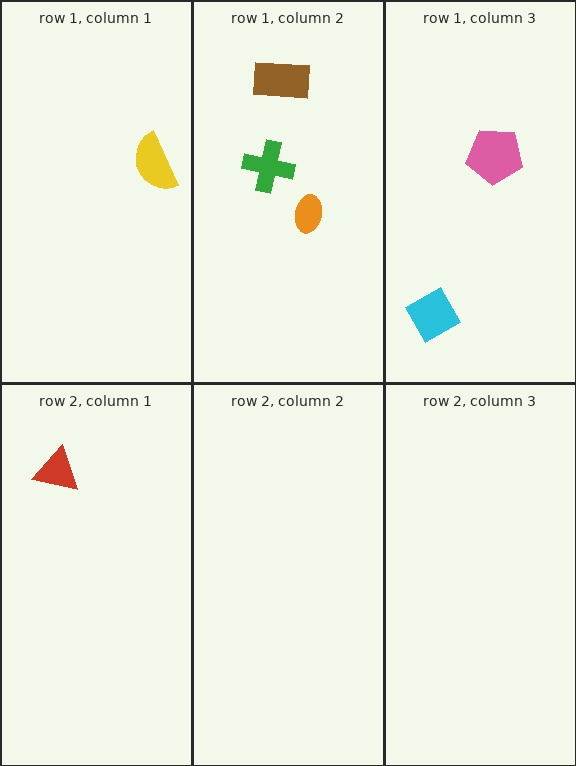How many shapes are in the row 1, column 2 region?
3.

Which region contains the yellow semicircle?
The row 1, column 1 region.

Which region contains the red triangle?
The row 2, column 1 region.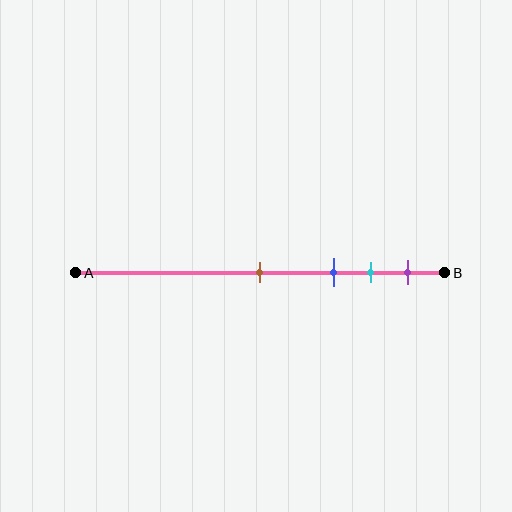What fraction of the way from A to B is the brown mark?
The brown mark is approximately 50% (0.5) of the way from A to B.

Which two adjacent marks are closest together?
The cyan and purple marks are the closest adjacent pair.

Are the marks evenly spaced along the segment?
No, the marks are not evenly spaced.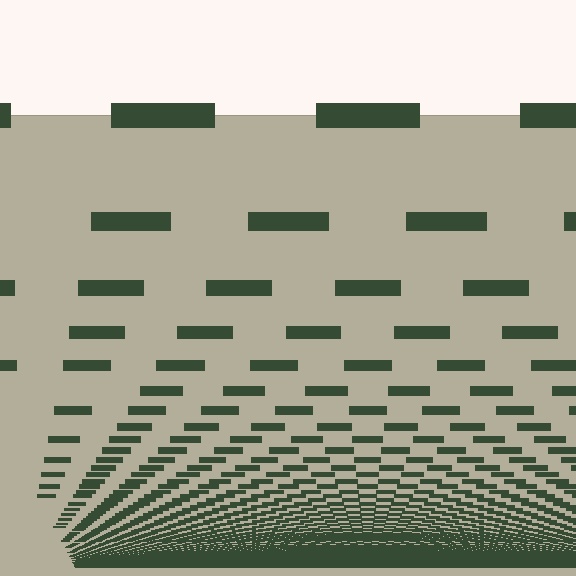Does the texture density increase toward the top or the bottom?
Density increases toward the bottom.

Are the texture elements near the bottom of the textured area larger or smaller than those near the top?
Smaller. The gradient is inverted — elements near the bottom are smaller and denser.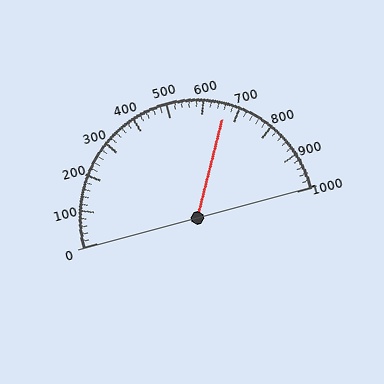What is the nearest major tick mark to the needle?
The nearest major tick mark is 700.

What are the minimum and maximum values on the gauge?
The gauge ranges from 0 to 1000.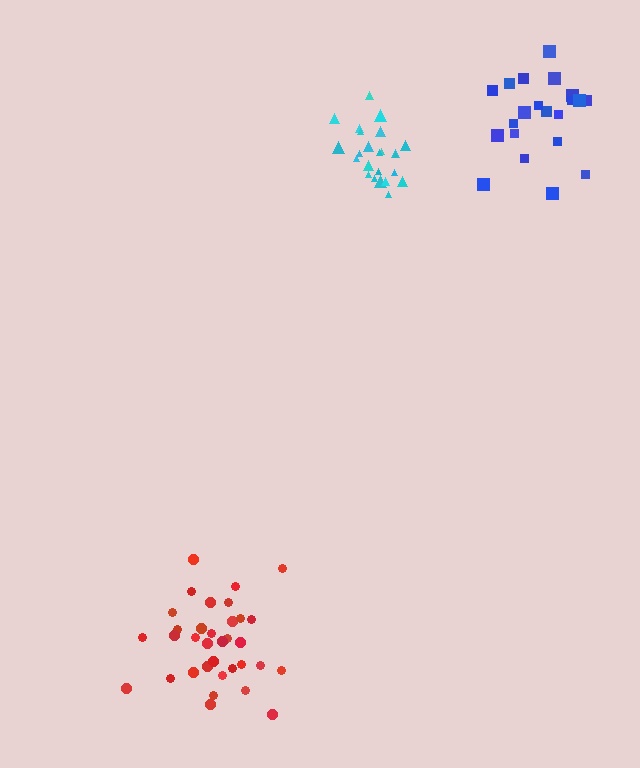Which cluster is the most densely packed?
Cyan.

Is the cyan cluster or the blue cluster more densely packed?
Cyan.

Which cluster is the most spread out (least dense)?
Blue.